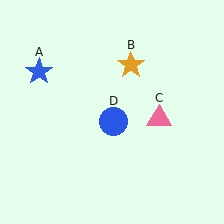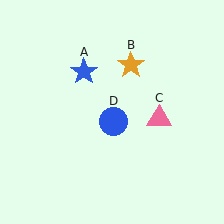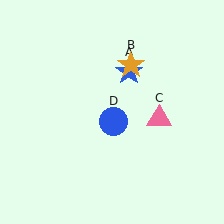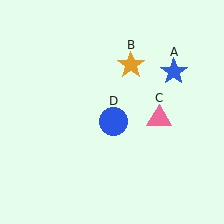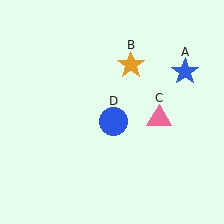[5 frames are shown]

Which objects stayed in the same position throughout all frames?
Orange star (object B) and pink triangle (object C) and blue circle (object D) remained stationary.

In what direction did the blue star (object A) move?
The blue star (object A) moved right.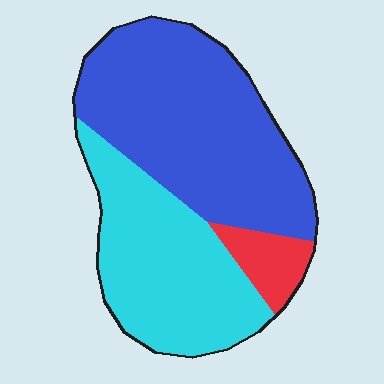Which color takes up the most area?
Blue, at roughly 55%.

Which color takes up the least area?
Red, at roughly 10%.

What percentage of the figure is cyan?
Cyan covers around 40% of the figure.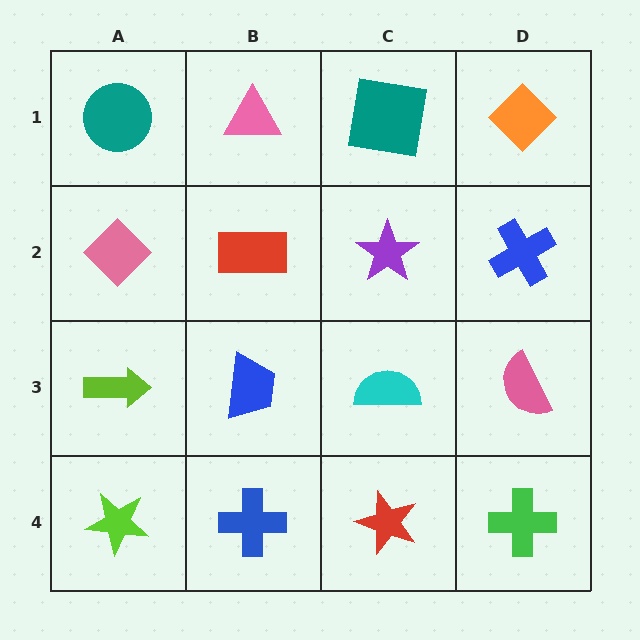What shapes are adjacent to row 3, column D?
A blue cross (row 2, column D), a green cross (row 4, column D), a cyan semicircle (row 3, column C).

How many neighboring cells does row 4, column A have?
2.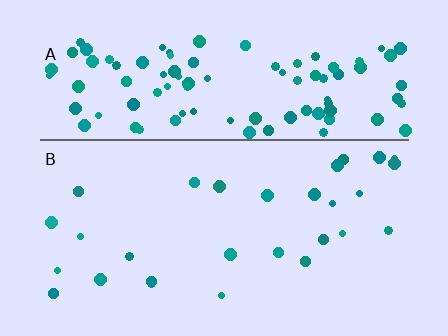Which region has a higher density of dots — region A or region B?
A (the top).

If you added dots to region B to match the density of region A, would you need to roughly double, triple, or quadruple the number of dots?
Approximately quadruple.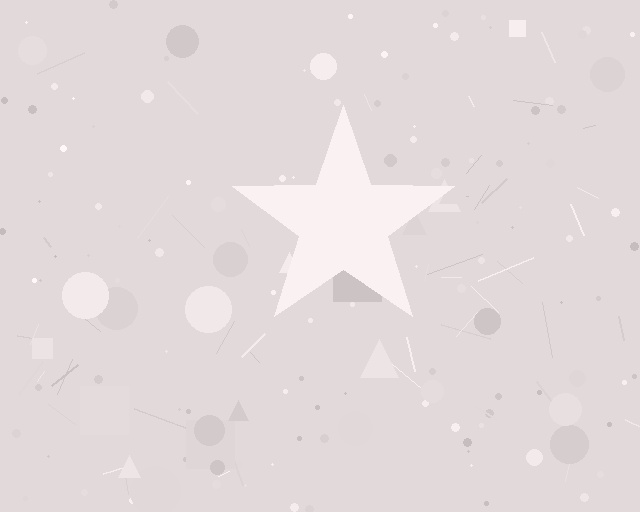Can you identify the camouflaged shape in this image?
The camouflaged shape is a star.